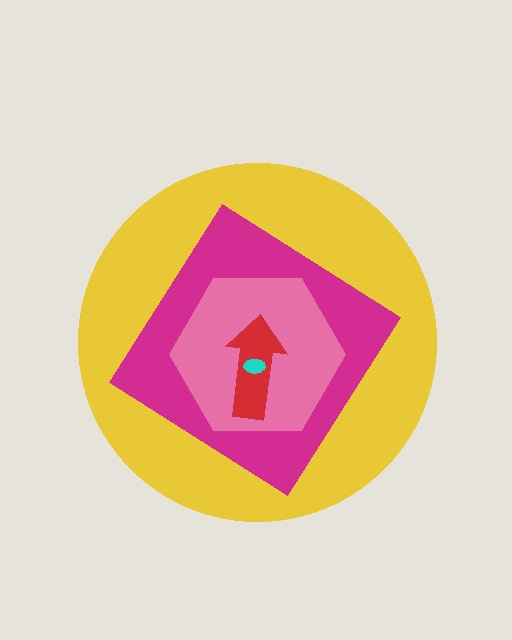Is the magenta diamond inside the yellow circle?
Yes.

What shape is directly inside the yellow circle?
The magenta diamond.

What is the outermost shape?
The yellow circle.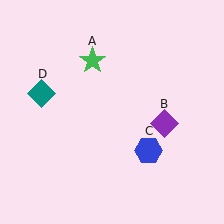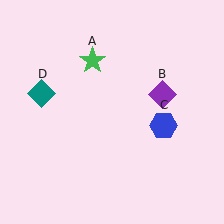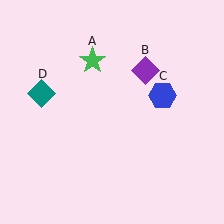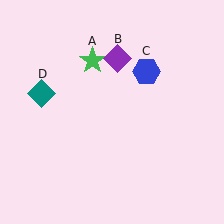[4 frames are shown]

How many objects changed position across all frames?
2 objects changed position: purple diamond (object B), blue hexagon (object C).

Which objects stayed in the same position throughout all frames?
Green star (object A) and teal diamond (object D) remained stationary.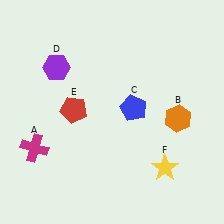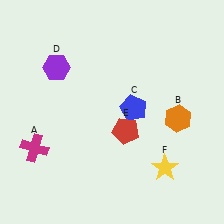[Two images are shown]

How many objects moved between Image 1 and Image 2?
1 object moved between the two images.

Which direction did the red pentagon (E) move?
The red pentagon (E) moved right.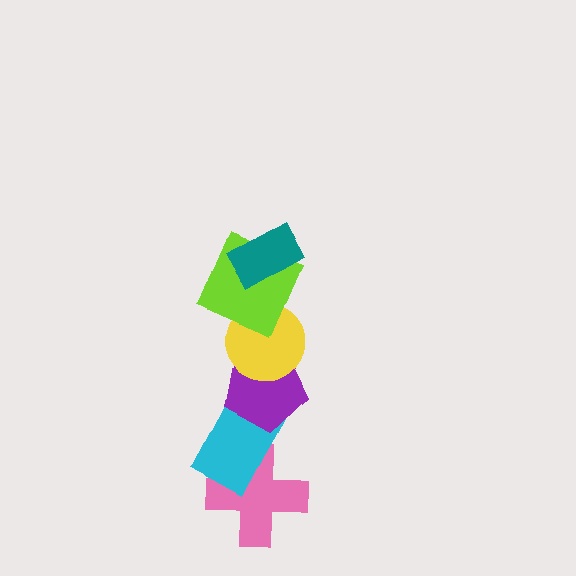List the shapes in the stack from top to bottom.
From top to bottom: the teal rectangle, the lime square, the yellow circle, the purple pentagon, the cyan rectangle, the pink cross.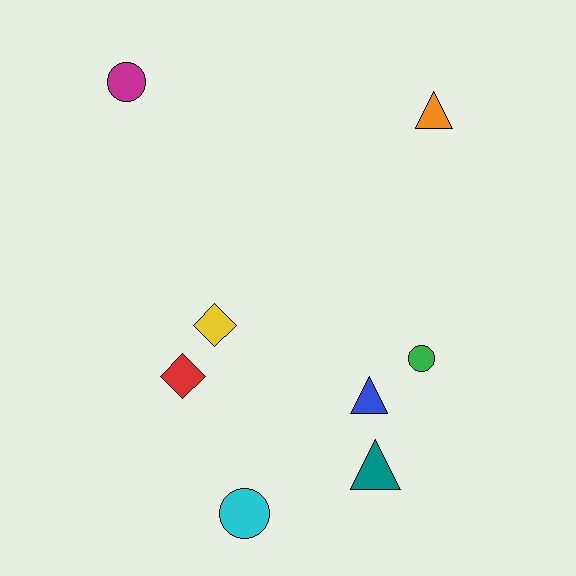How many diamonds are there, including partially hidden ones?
There are 2 diamonds.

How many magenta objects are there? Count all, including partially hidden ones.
There is 1 magenta object.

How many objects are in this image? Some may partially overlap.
There are 8 objects.